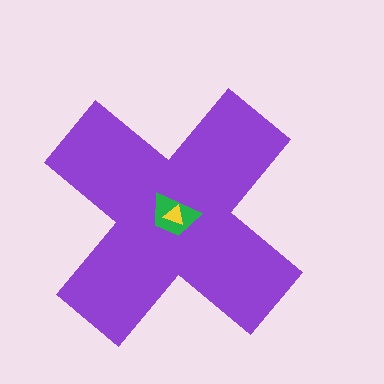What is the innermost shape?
The yellow triangle.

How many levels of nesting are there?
3.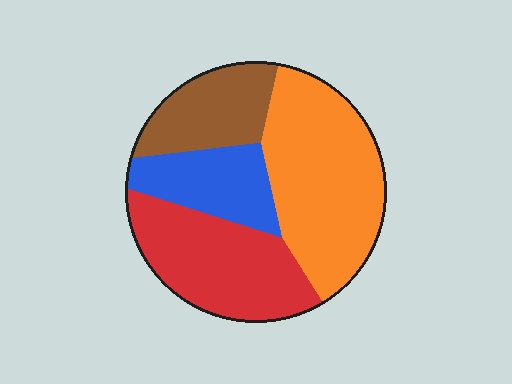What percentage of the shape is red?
Red takes up between a quarter and a half of the shape.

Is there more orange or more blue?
Orange.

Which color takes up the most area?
Orange, at roughly 40%.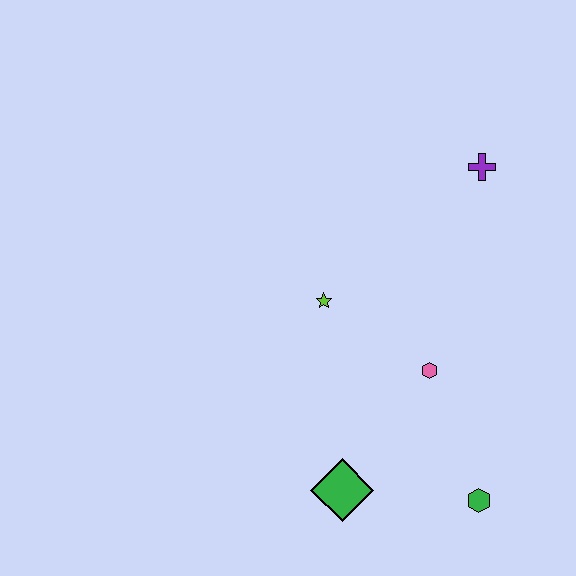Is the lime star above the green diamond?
Yes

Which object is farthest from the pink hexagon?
The purple cross is farthest from the pink hexagon.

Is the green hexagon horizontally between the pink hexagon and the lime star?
No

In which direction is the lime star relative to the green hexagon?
The lime star is above the green hexagon.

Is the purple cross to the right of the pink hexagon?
Yes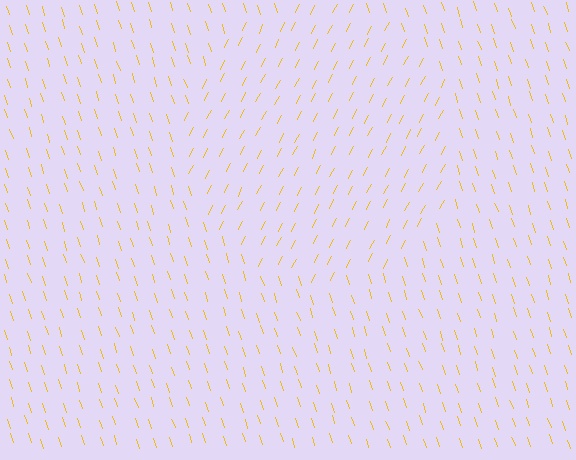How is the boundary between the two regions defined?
The boundary is defined purely by a change in line orientation (approximately 45 degrees difference). All lines are the same color and thickness.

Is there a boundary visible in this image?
Yes, there is a texture boundary formed by a change in line orientation.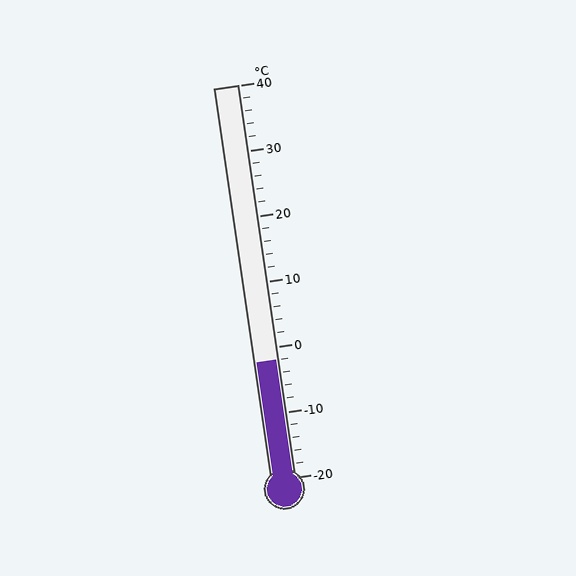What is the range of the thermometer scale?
The thermometer scale ranges from -20°C to 40°C.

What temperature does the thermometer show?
The thermometer shows approximately -2°C.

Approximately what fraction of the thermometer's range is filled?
The thermometer is filled to approximately 30% of its range.